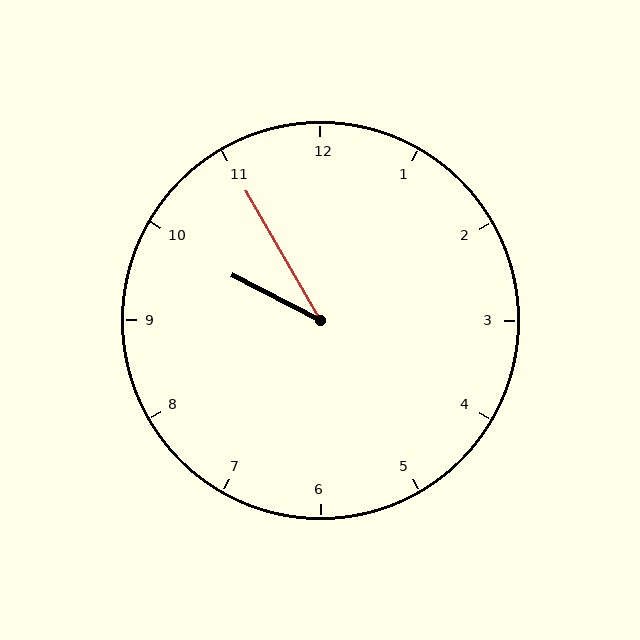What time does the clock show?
9:55.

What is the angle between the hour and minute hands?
Approximately 32 degrees.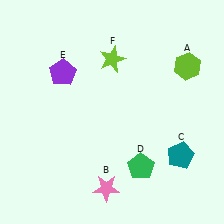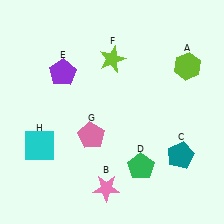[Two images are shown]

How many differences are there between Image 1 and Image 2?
There are 2 differences between the two images.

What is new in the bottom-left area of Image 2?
A cyan square (H) was added in the bottom-left area of Image 2.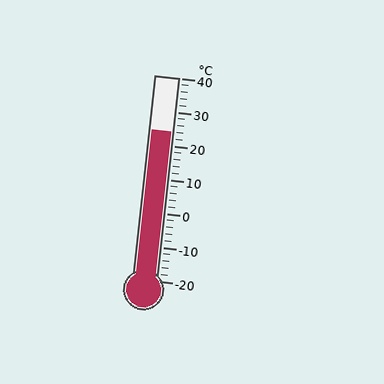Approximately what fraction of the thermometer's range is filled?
The thermometer is filled to approximately 75% of its range.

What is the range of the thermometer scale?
The thermometer scale ranges from -20°C to 40°C.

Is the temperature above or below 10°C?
The temperature is above 10°C.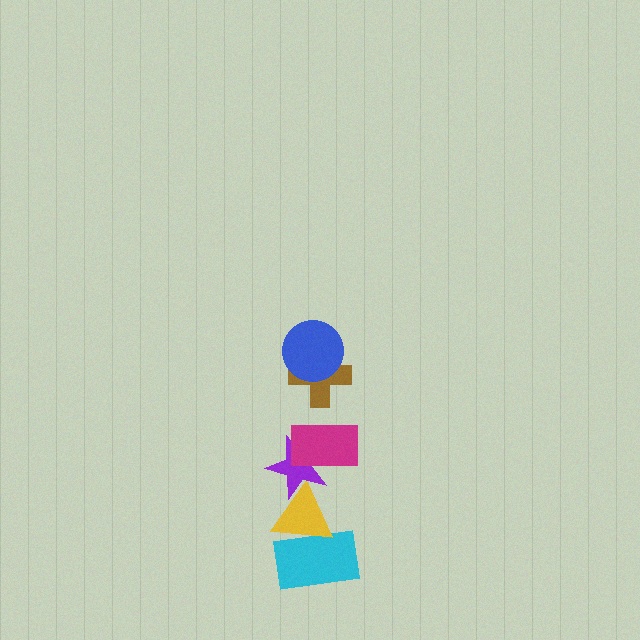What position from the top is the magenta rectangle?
The magenta rectangle is 3rd from the top.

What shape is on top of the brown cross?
The blue circle is on top of the brown cross.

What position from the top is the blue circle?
The blue circle is 1st from the top.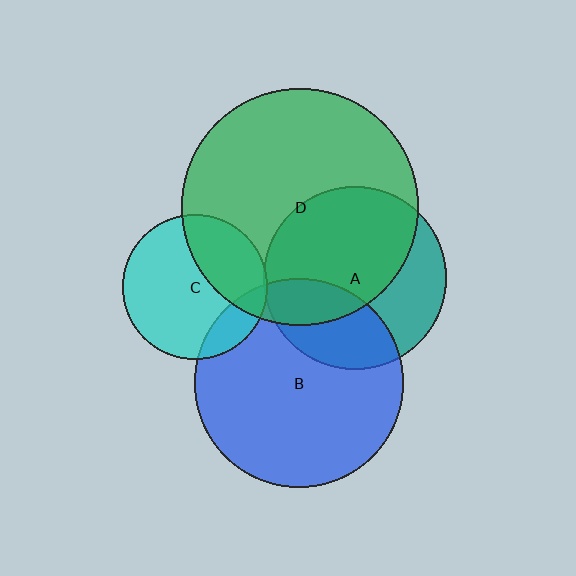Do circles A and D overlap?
Yes.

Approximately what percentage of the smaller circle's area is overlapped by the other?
Approximately 60%.